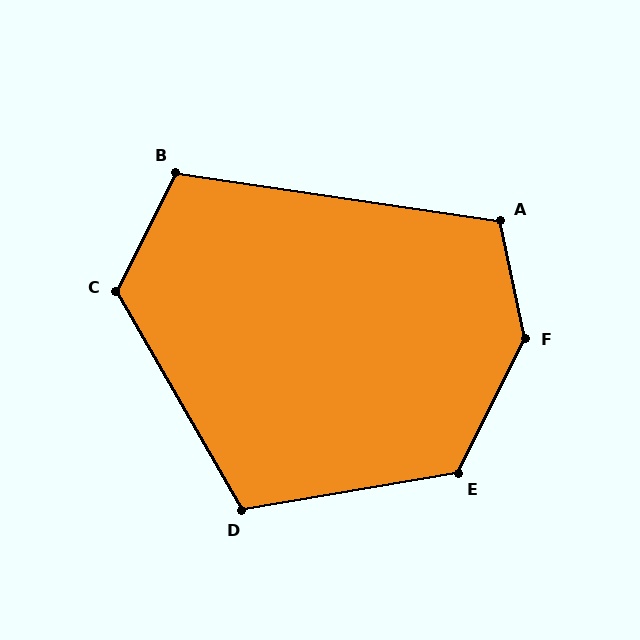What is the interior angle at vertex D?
Approximately 110 degrees (obtuse).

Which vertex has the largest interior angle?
F, at approximately 142 degrees.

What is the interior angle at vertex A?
Approximately 110 degrees (obtuse).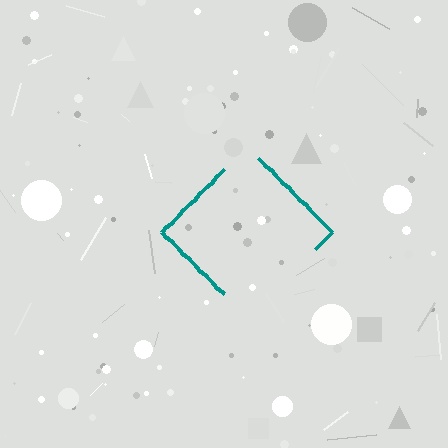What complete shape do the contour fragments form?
The contour fragments form a diamond.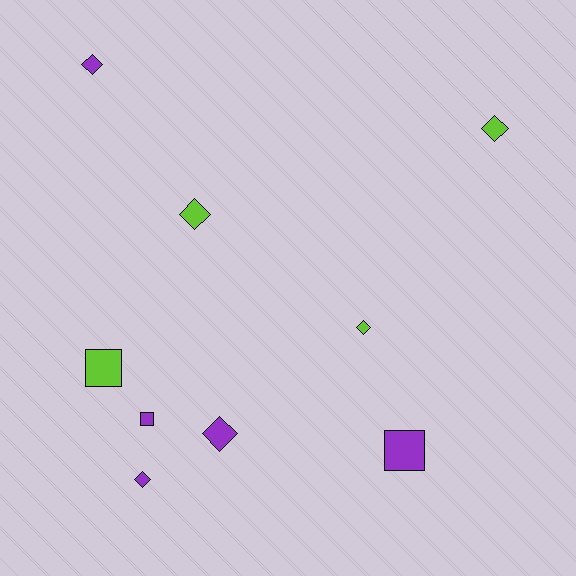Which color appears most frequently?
Purple, with 5 objects.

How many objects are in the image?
There are 9 objects.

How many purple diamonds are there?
There are 3 purple diamonds.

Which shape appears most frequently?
Diamond, with 6 objects.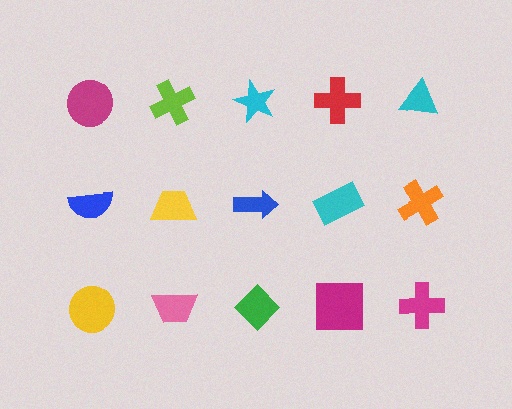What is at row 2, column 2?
A yellow trapezoid.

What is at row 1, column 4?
A red cross.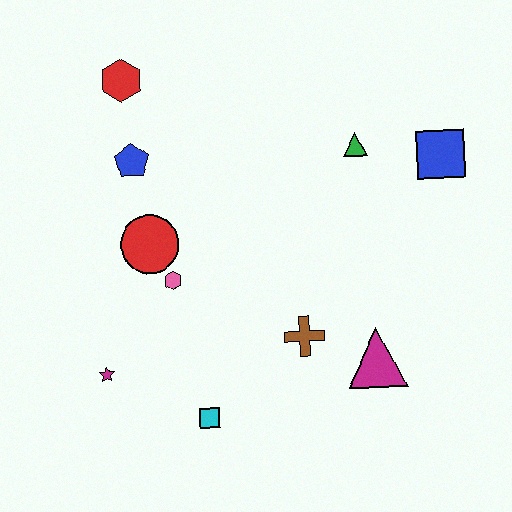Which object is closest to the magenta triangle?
The brown cross is closest to the magenta triangle.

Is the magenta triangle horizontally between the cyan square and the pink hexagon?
No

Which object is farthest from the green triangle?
The magenta star is farthest from the green triangle.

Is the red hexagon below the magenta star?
No